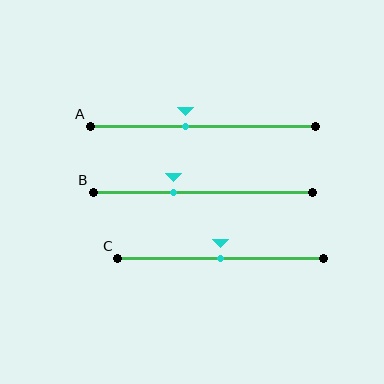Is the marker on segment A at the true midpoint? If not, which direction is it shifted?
No, the marker on segment A is shifted to the left by about 8% of the segment length.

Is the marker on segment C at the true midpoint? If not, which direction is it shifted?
Yes, the marker on segment C is at the true midpoint.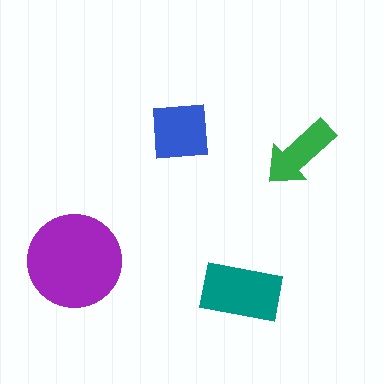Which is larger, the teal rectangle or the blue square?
The teal rectangle.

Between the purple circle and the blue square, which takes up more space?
The purple circle.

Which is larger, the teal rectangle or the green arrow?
The teal rectangle.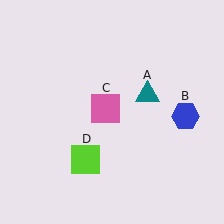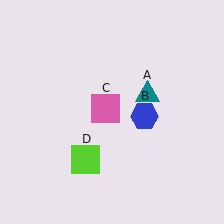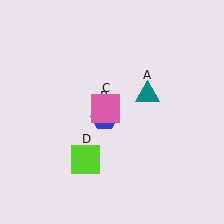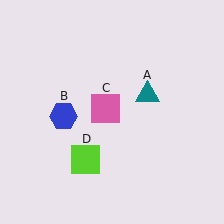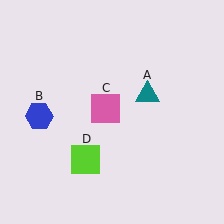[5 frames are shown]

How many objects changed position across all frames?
1 object changed position: blue hexagon (object B).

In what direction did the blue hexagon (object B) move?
The blue hexagon (object B) moved left.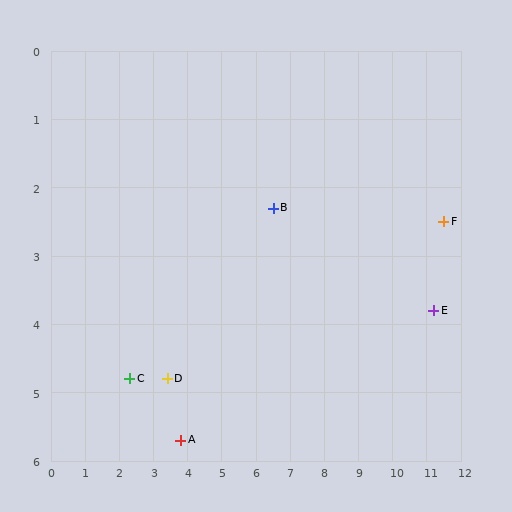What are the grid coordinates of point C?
Point C is at approximately (2.3, 4.8).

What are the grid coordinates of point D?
Point D is at approximately (3.4, 4.8).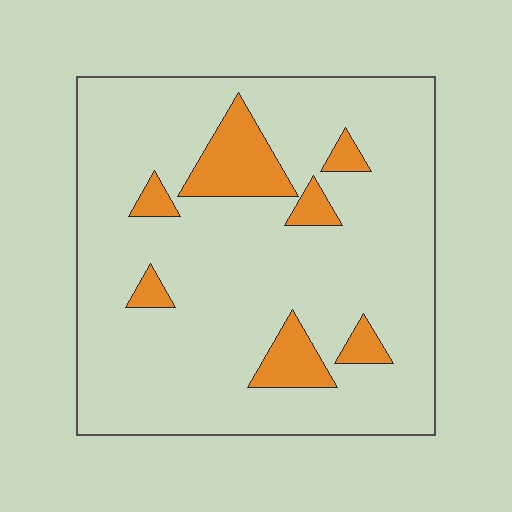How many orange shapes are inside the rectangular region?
7.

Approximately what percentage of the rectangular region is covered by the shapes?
Approximately 15%.